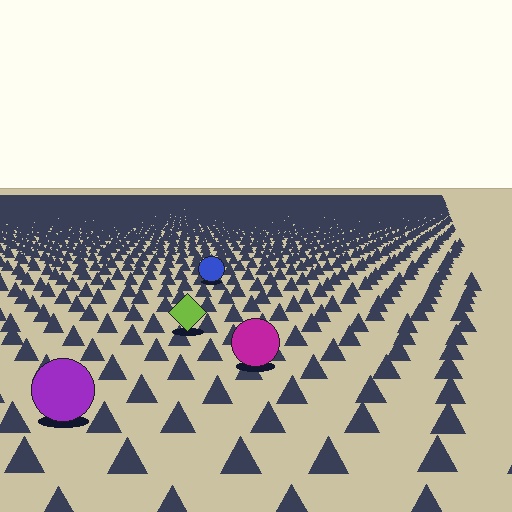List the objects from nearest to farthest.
From nearest to farthest: the purple circle, the magenta circle, the lime diamond, the blue circle.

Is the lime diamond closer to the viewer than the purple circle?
No. The purple circle is closer — you can tell from the texture gradient: the ground texture is coarser near it.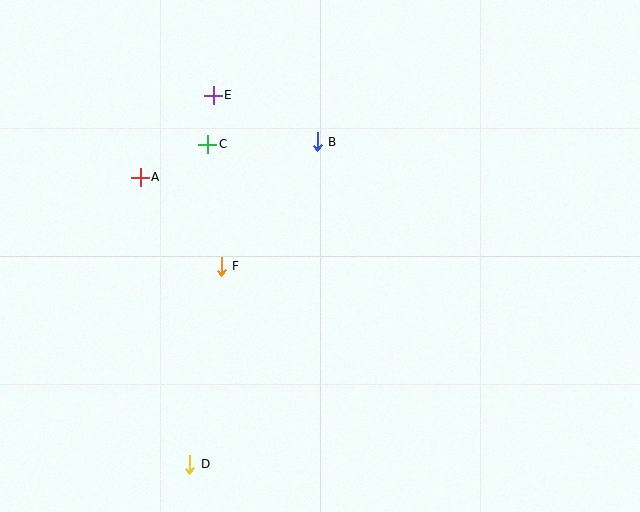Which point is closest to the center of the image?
Point F at (221, 266) is closest to the center.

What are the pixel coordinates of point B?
Point B is at (317, 142).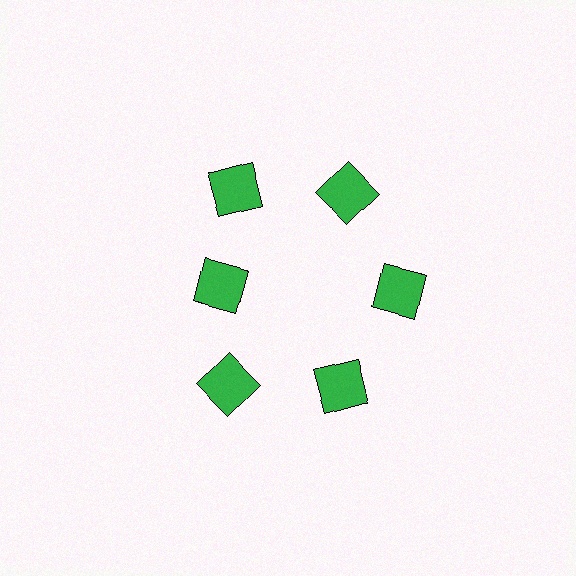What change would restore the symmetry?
The symmetry would be restored by moving it outward, back onto the ring so that all 6 squares sit at equal angles and equal distance from the center.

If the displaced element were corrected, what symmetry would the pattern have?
It would have 6-fold rotational symmetry — the pattern would map onto itself every 60 degrees.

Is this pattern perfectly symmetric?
No. The 6 green squares are arranged in a ring, but one element near the 9 o'clock position is pulled inward toward the center, breaking the 6-fold rotational symmetry.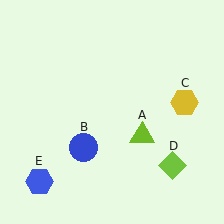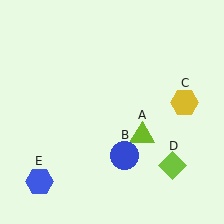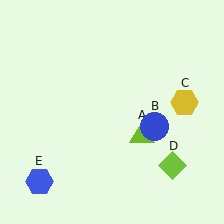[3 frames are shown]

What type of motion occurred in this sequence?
The blue circle (object B) rotated counterclockwise around the center of the scene.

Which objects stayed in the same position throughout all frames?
Lime triangle (object A) and yellow hexagon (object C) and lime diamond (object D) and blue hexagon (object E) remained stationary.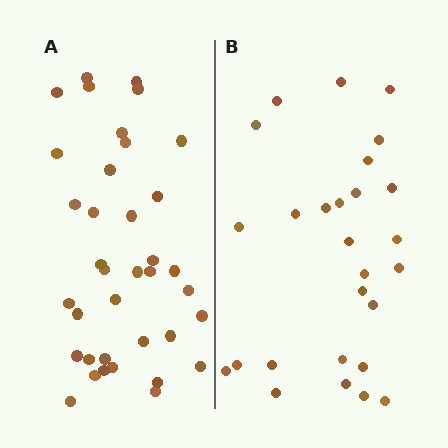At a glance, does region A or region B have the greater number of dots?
Region A (the left region) has more dots.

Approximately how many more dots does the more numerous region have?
Region A has roughly 10 or so more dots than region B.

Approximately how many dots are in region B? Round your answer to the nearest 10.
About 30 dots. (The exact count is 27, which rounds to 30.)